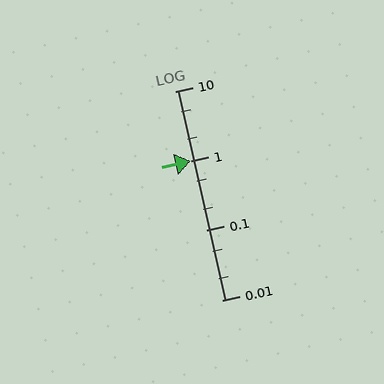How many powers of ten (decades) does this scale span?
The scale spans 3 decades, from 0.01 to 10.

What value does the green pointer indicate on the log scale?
The pointer indicates approximately 1.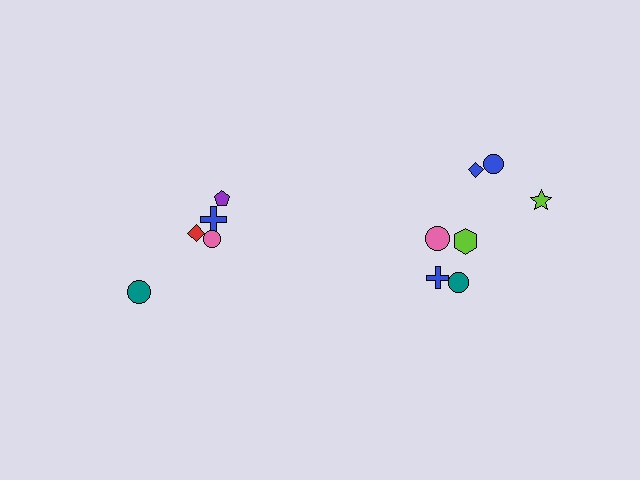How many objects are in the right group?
There are 7 objects.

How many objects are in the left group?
There are 5 objects.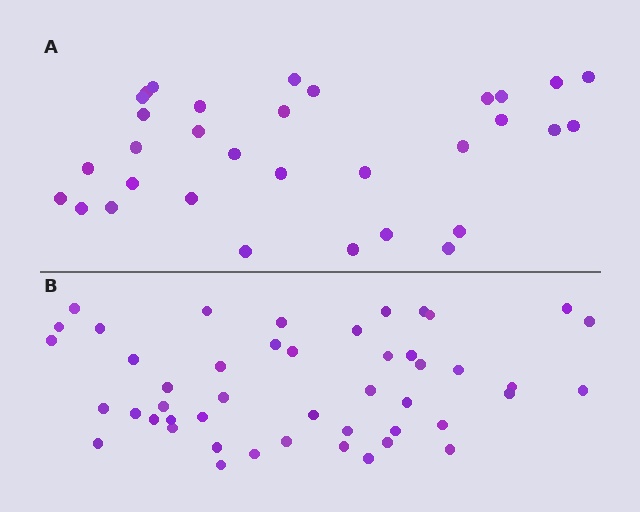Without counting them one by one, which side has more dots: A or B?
Region B (the bottom region) has more dots.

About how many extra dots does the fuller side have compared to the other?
Region B has approximately 15 more dots than region A.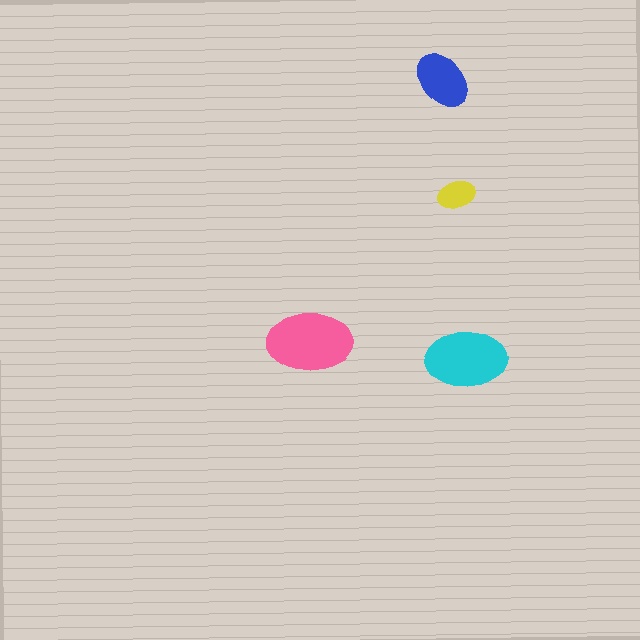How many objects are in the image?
There are 4 objects in the image.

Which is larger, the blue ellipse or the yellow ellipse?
The blue one.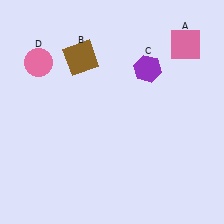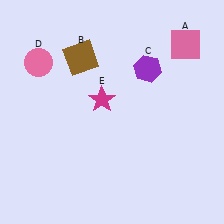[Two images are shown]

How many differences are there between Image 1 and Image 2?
There is 1 difference between the two images.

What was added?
A magenta star (E) was added in Image 2.